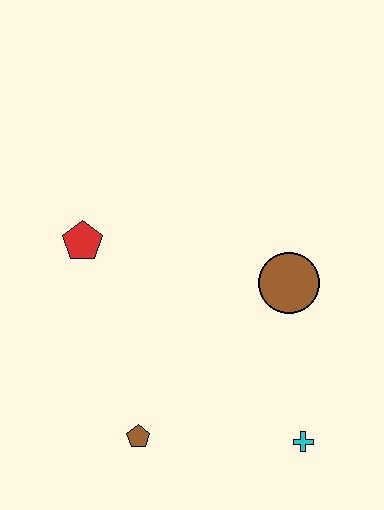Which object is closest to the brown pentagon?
The cyan cross is closest to the brown pentagon.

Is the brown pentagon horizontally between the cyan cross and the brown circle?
No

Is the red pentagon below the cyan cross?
No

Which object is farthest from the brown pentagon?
The brown circle is farthest from the brown pentagon.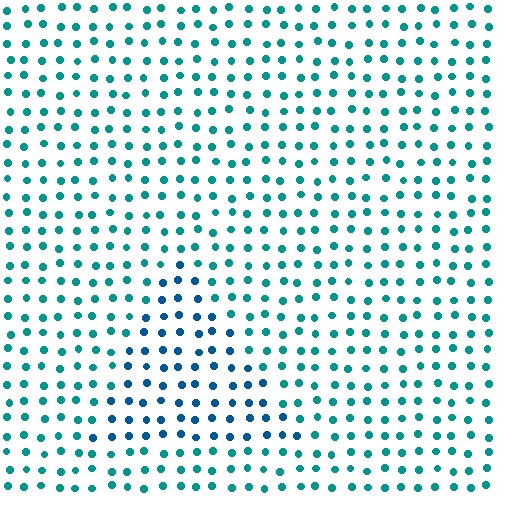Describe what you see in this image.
The image is filled with small teal elements in a uniform arrangement. A triangle-shaped region is visible where the elements are tinted to a slightly different hue, forming a subtle color boundary.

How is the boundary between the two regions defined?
The boundary is defined purely by a slight shift in hue (about 29 degrees). Spacing, size, and orientation are identical on both sides.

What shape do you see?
I see a triangle.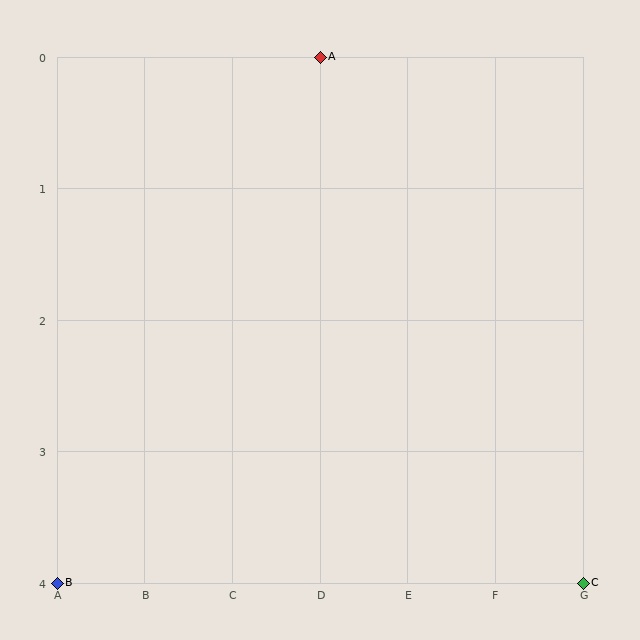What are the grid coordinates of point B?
Point B is at grid coordinates (A, 4).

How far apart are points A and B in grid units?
Points A and B are 3 columns and 4 rows apart (about 5.0 grid units diagonally).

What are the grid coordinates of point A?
Point A is at grid coordinates (D, 0).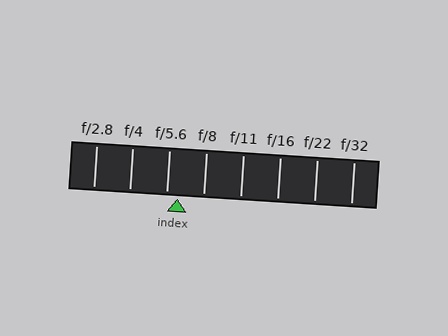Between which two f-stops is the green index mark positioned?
The index mark is between f/5.6 and f/8.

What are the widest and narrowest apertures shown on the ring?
The widest aperture shown is f/2.8 and the narrowest is f/32.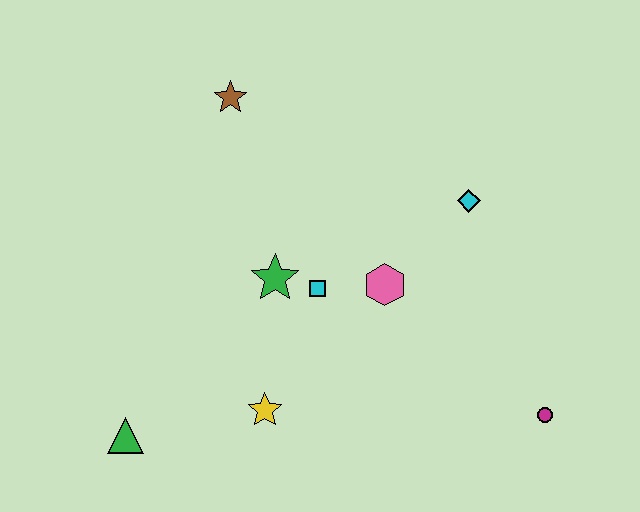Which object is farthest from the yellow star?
The brown star is farthest from the yellow star.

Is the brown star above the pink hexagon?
Yes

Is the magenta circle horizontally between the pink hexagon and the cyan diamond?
No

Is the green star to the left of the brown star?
No